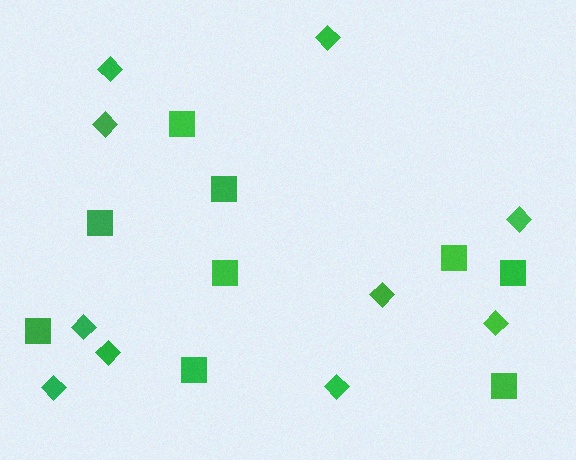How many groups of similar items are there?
There are 2 groups: one group of squares (9) and one group of diamonds (10).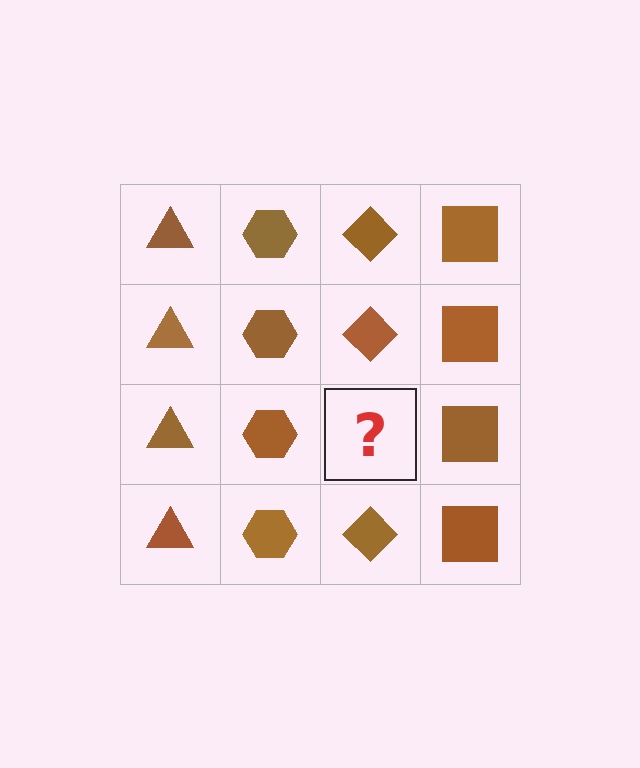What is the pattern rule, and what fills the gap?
The rule is that each column has a consistent shape. The gap should be filled with a brown diamond.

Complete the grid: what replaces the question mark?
The question mark should be replaced with a brown diamond.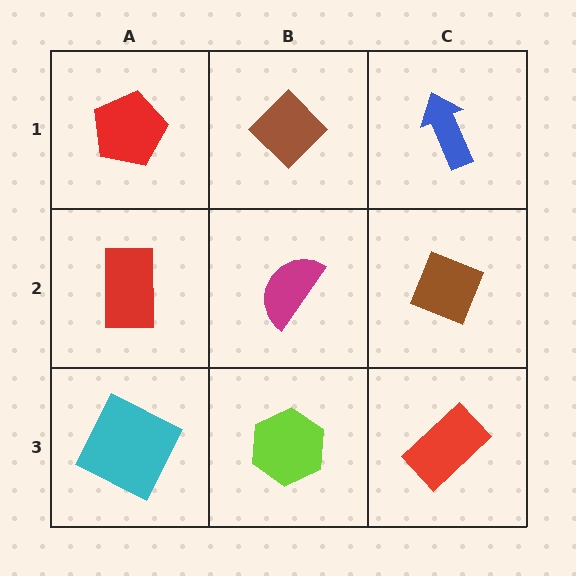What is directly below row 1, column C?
A brown diamond.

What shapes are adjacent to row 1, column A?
A red rectangle (row 2, column A), a brown diamond (row 1, column B).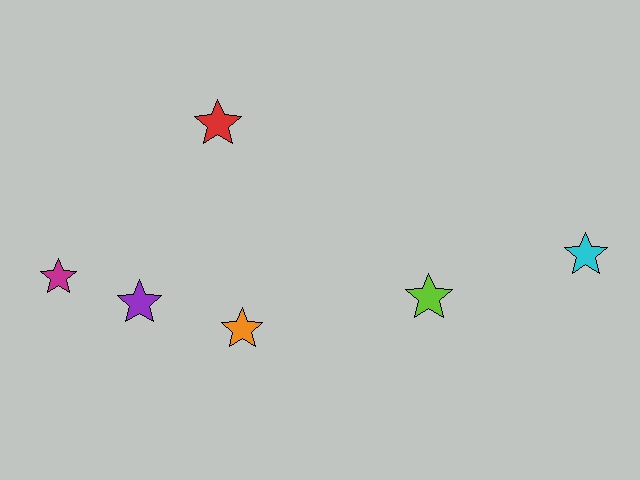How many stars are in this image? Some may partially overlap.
There are 6 stars.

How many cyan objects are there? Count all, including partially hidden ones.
There is 1 cyan object.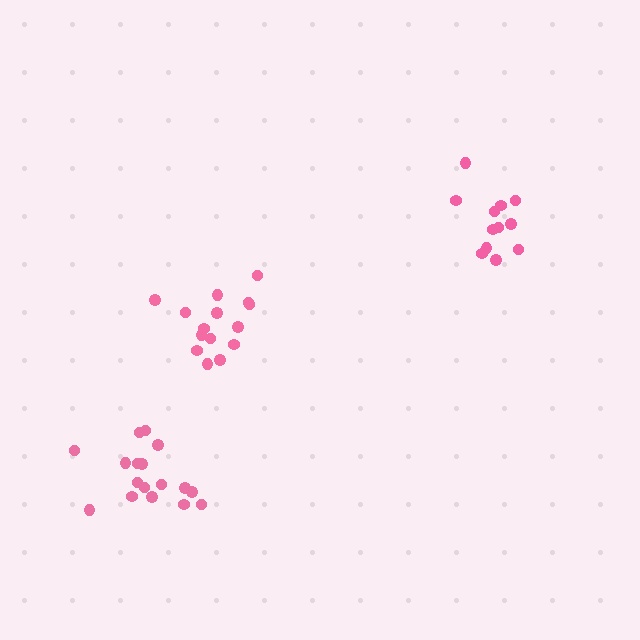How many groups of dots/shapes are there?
There are 3 groups.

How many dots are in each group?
Group 1: 15 dots, Group 2: 12 dots, Group 3: 17 dots (44 total).